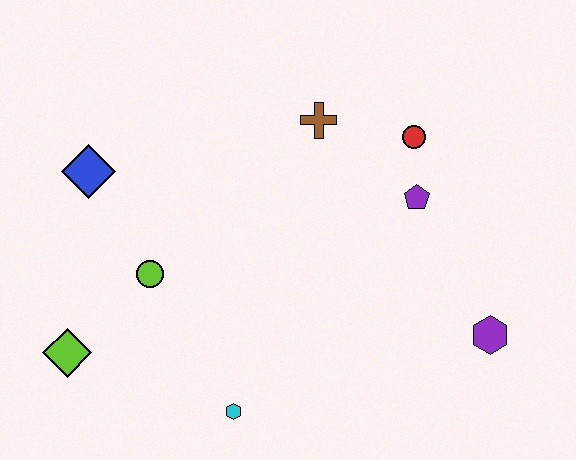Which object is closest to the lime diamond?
The lime circle is closest to the lime diamond.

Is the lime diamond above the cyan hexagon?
Yes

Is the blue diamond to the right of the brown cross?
No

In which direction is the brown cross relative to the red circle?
The brown cross is to the left of the red circle.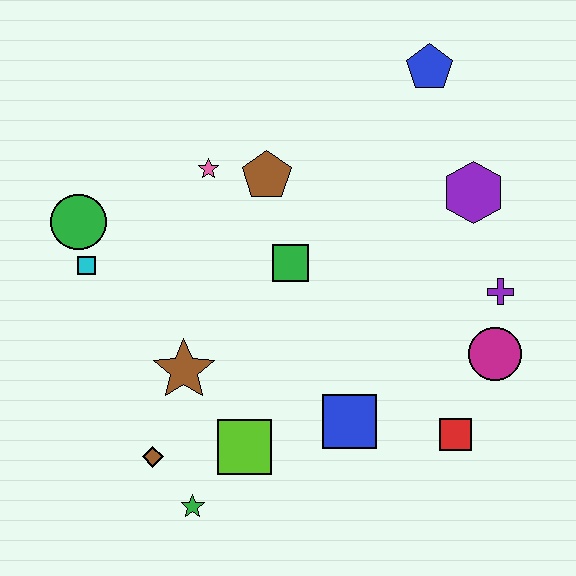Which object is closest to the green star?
The brown diamond is closest to the green star.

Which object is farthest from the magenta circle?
The green circle is farthest from the magenta circle.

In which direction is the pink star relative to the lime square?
The pink star is above the lime square.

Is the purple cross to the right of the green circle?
Yes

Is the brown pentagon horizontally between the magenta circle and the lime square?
Yes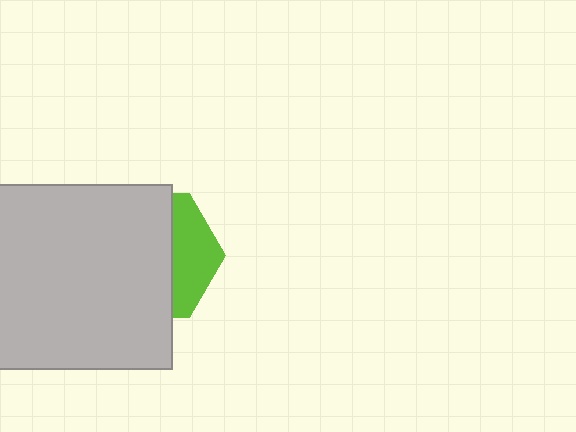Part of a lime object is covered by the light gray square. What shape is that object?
It is a hexagon.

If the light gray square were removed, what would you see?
You would see the complete lime hexagon.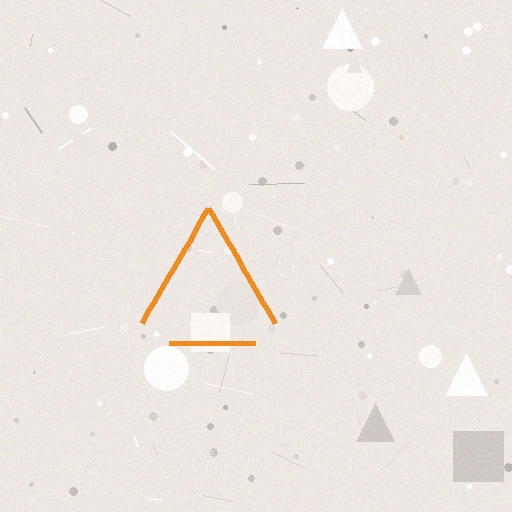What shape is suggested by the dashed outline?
The dashed outline suggests a triangle.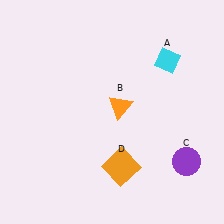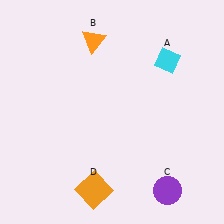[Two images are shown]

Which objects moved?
The objects that moved are: the orange triangle (B), the purple circle (C), the orange square (D).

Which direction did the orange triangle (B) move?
The orange triangle (B) moved up.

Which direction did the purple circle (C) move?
The purple circle (C) moved down.